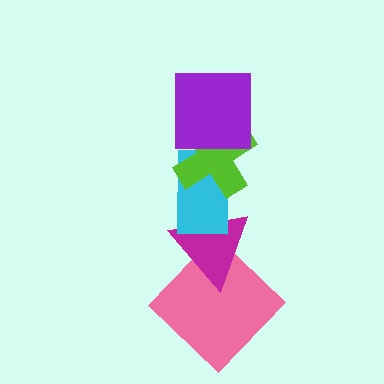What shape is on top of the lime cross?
The purple square is on top of the lime cross.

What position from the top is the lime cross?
The lime cross is 2nd from the top.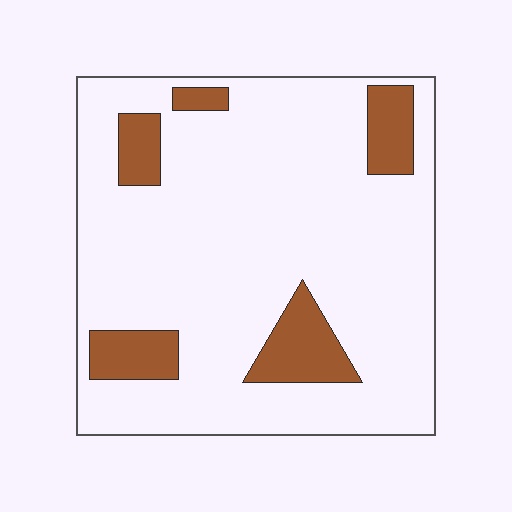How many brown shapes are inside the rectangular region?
5.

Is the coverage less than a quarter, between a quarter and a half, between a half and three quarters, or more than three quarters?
Less than a quarter.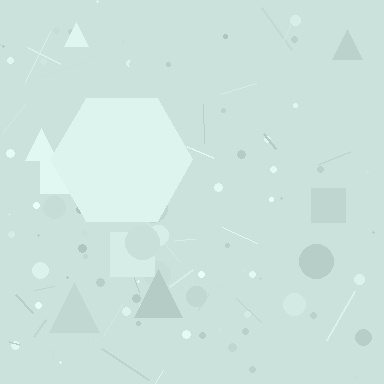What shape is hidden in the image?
A hexagon is hidden in the image.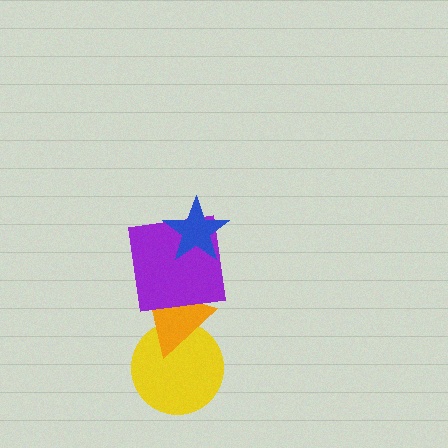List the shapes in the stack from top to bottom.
From top to bottom: the blue star, the purple square, the orange triangle, the yellow circle.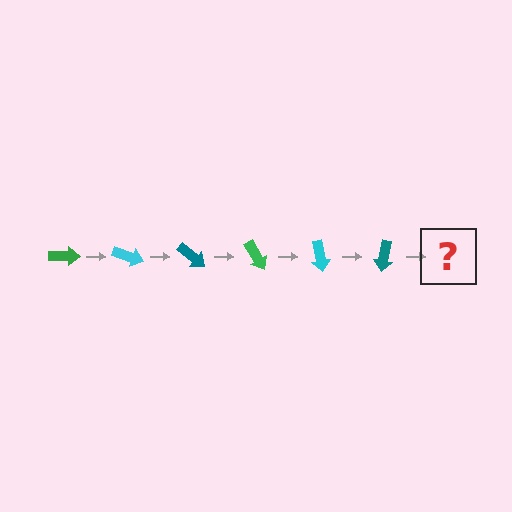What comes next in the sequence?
The next element should be a green arrow, rotated 120 degrees from the start.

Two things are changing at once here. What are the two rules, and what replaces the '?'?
The two rules are that it rotates 20 degrees each step and the color cycles through green, cyan, and teal. The '?' should be a green arrow, rotated 120 degrees from the start.